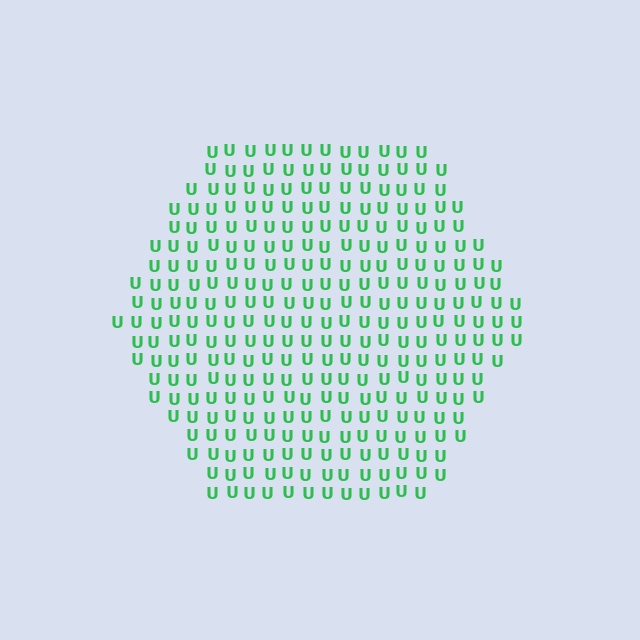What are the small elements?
The small elements are letter U's.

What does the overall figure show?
The overall figure shows a hexagon.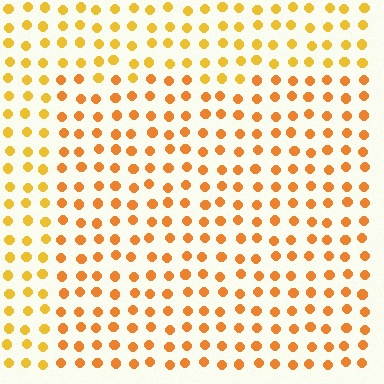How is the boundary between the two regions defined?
The boundary is defined purely by a slight shift in hue (about 20 degrees). Spacing, size, and orientation are identical on both sides.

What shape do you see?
I see a rectangle.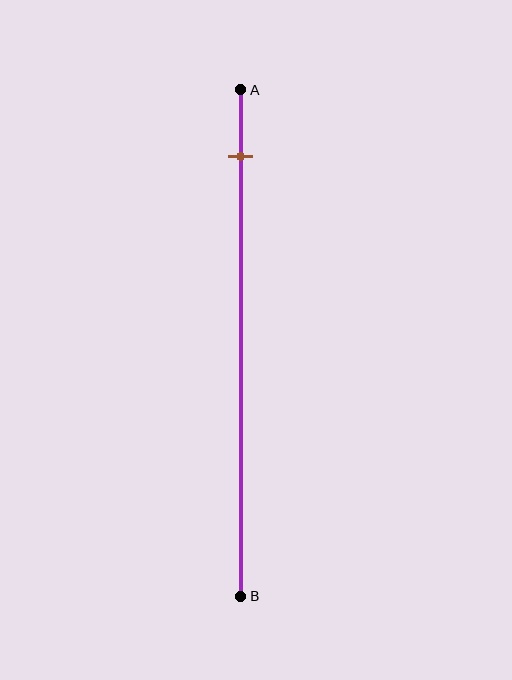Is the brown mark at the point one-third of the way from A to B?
No, the mark is at about 15% from A, not at the 33% one-third point.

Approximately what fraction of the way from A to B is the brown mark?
The brown mark is approximately 15% of the way from A to B.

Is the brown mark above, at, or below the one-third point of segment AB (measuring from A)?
The brown mark is above the one-third point of segment AB.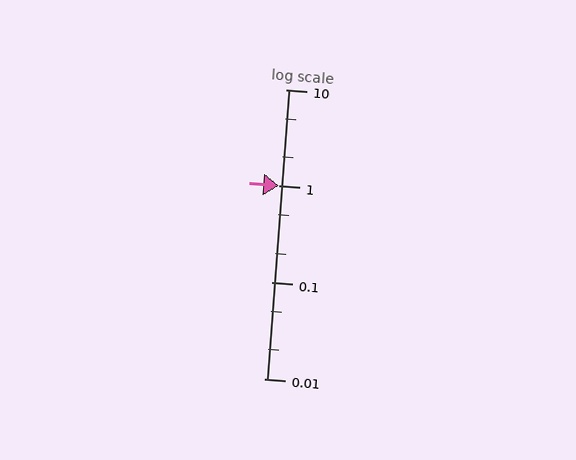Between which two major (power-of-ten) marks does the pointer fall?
The pointer is between 1 and 10.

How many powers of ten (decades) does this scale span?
The scale spans 3 decades, from 0.01 to 10.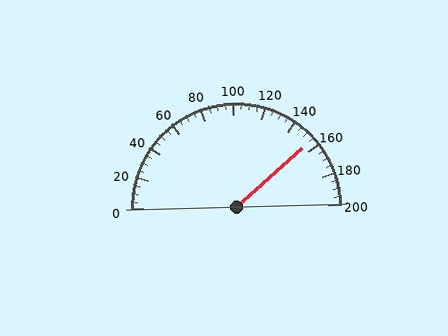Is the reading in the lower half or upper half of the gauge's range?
The reading is in the upper half of the range (0 to 200).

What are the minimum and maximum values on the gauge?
The gauge ranges from 0 to 200.